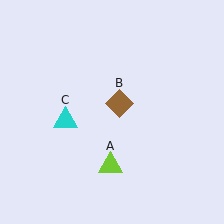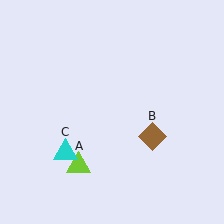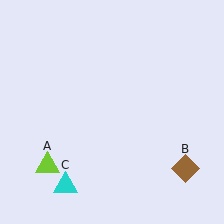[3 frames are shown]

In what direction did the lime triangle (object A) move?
The lime triangle (object A) moved left.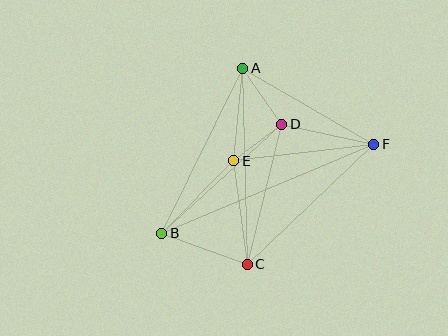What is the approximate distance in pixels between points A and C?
The distance between A and C is approximately 196 pixels.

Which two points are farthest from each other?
Points B and F are farthest from each other.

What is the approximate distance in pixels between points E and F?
The distance between E and F is approximately 141 pixels.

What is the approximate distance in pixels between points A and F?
The distance between A and F is approximately 152 pixels.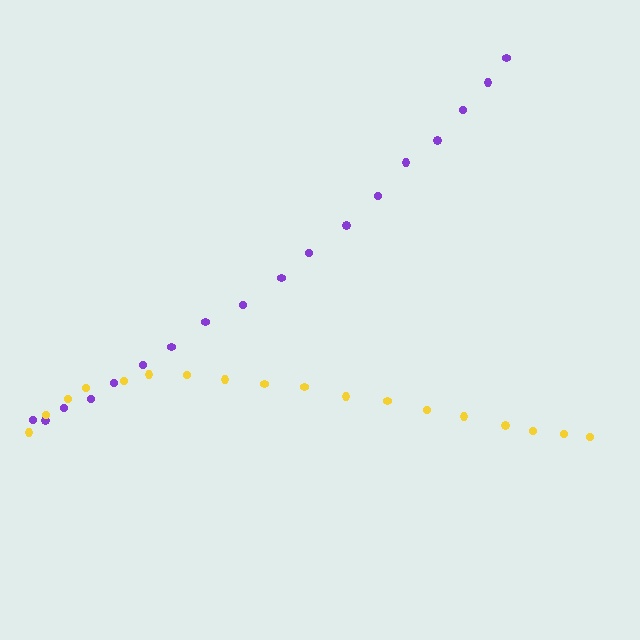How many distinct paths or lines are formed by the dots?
There are 2 distinct paths.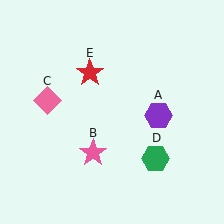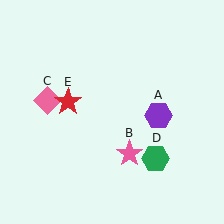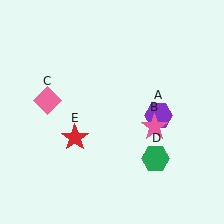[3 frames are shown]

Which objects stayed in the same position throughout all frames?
Purple hexagon (object A) and pink diamond (object C) and green hexagon (object D) remained stationary.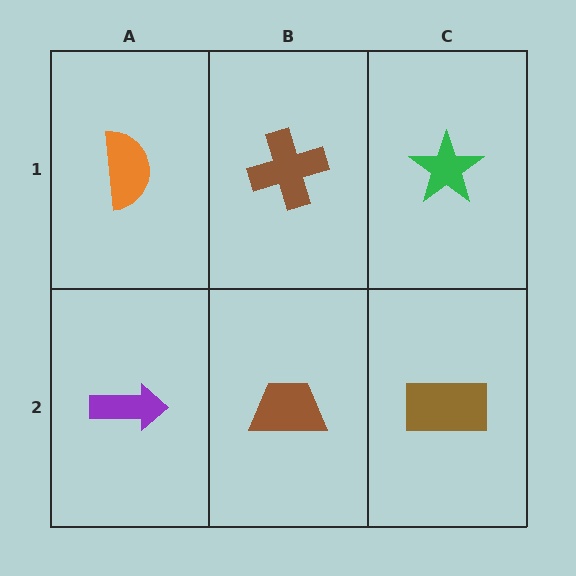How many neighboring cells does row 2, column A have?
2.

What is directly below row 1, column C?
A brown rectangle.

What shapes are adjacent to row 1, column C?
A brown rectangle (row 2, column C), a brown cross (row 1, column B).